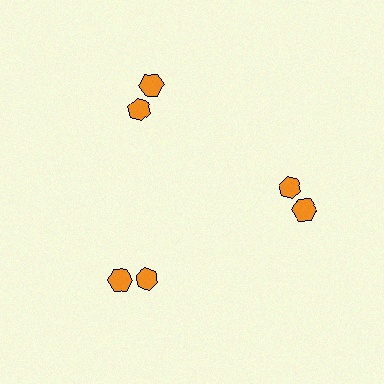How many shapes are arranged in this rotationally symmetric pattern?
There are 6 shapes, arranged in 3 groups of 2.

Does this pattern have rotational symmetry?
Yes, this pattern has 3-fold rotational symmetry. It looks the same after rotating 120 degrees around the center.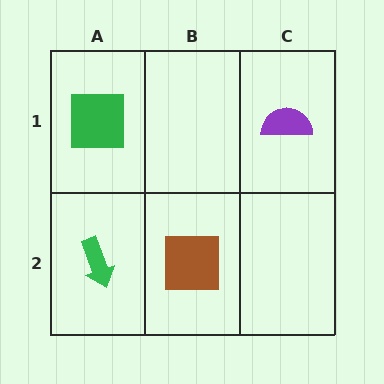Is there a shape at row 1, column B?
No, that cell is empty.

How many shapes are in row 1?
2 shapes.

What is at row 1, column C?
A purple semicircle.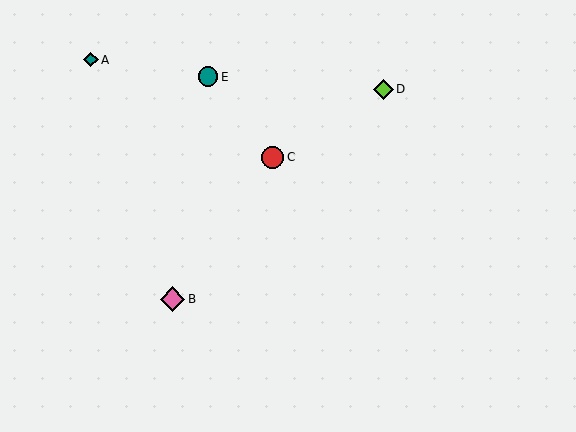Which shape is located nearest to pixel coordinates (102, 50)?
The teal diamond (labeled A) at (91, 60) is nearest to that location.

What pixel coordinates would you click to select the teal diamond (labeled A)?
Click at (91, 60) to select the teal diamond A.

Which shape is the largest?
The pink diamond (labeled B) is the largest.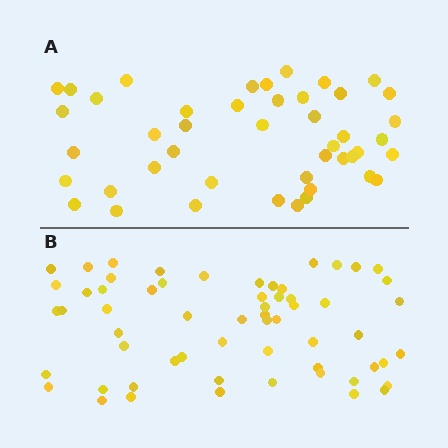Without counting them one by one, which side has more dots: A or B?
Region B (the bottom region) has more dots.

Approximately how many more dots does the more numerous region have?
Region B has approximately 15 more dots than region A.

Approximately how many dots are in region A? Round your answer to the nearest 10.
About 40 dots. (The exact count is 45, which rounds to 40.)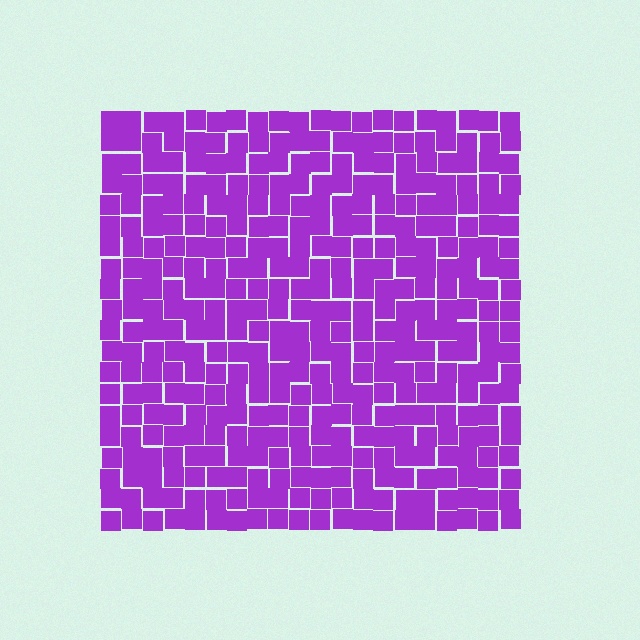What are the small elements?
The small elements are squares.